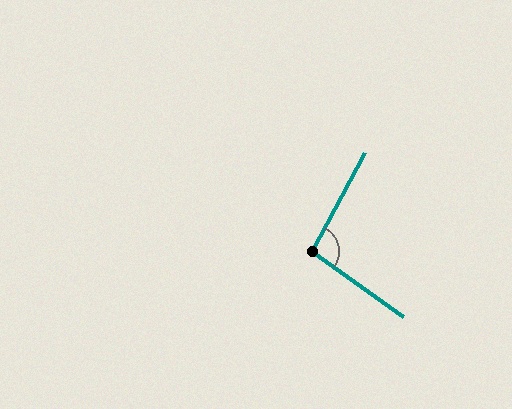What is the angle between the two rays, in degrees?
Approximately 97 degrees.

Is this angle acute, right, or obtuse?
It is obtuse.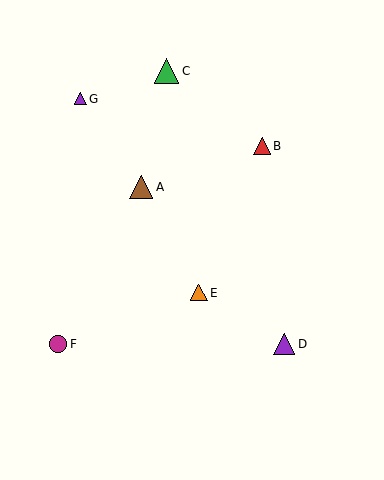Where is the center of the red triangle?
The center of the red triangle is at (262, 146).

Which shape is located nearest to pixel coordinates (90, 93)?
The purple triangle (labeled G) at (80, 99) is nearest to that location.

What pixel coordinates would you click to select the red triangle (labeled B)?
Click at (262, 146) to select the red triangle B.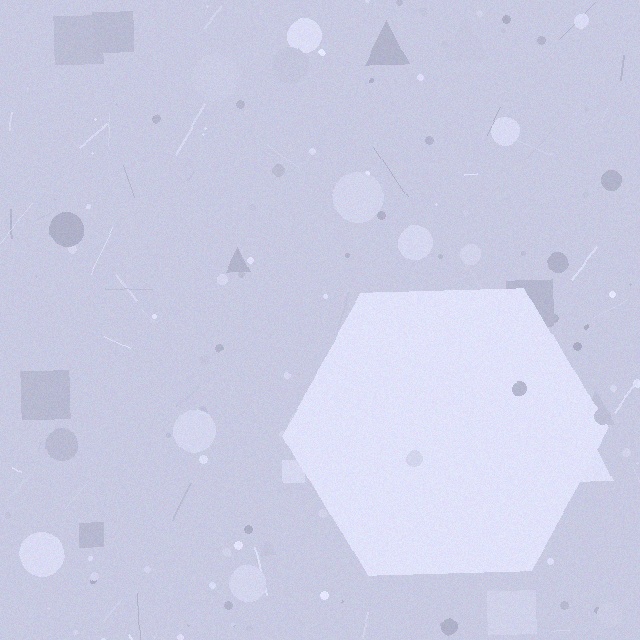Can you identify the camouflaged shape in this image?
The camouflaged shape is a hexagon.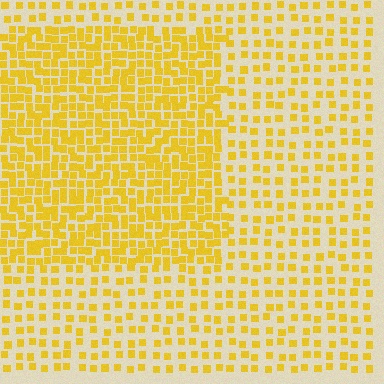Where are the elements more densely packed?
The elements are more densely packed inside the rectangle boundary.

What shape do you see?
I see a rectangle.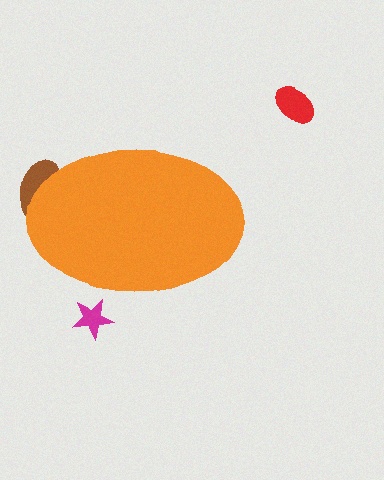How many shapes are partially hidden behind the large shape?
2 shapes are partially hidden.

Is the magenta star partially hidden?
Yes, the magenta star is partially hidden behind the orange ellipse.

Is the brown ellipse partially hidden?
Yes, the brown ellipse is partially hidden behind the orange ellipse.